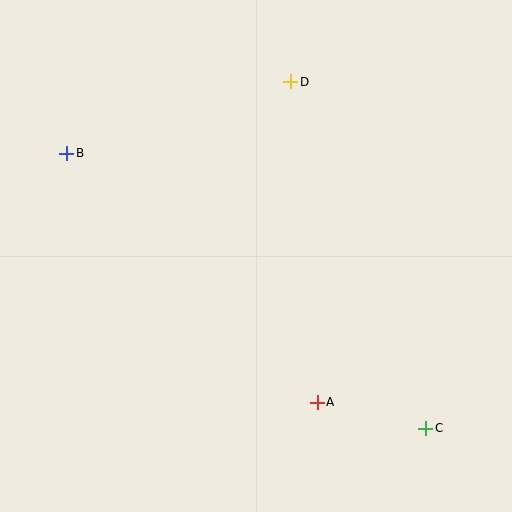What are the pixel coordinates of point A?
Point A is at (317, 402).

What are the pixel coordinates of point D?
Point D is at (291, 82).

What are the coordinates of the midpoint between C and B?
The midpoint between C and B is at (246, 291).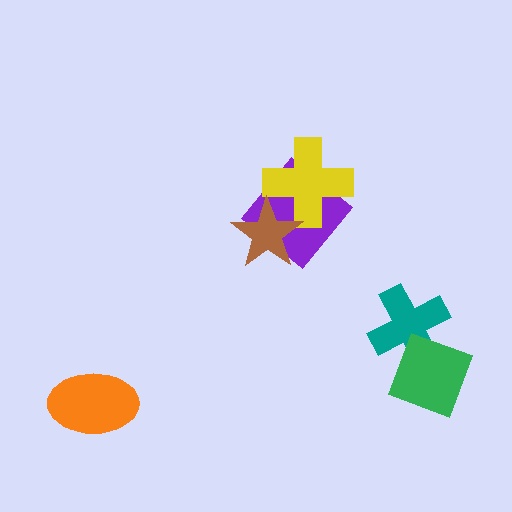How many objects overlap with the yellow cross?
2 objects overlap with the yellow cross.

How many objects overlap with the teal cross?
1 object overlaps with the teal cross.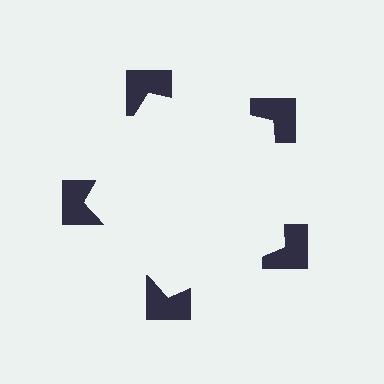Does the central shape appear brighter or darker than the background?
It typically appears slightly brighter than the background, even though no actual brightness change is drawn.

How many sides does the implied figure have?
5 sides.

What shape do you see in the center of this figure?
An illusory pentagon — its edges are inferred from the aligned wedge cuts in the notched squares, not physically drawn.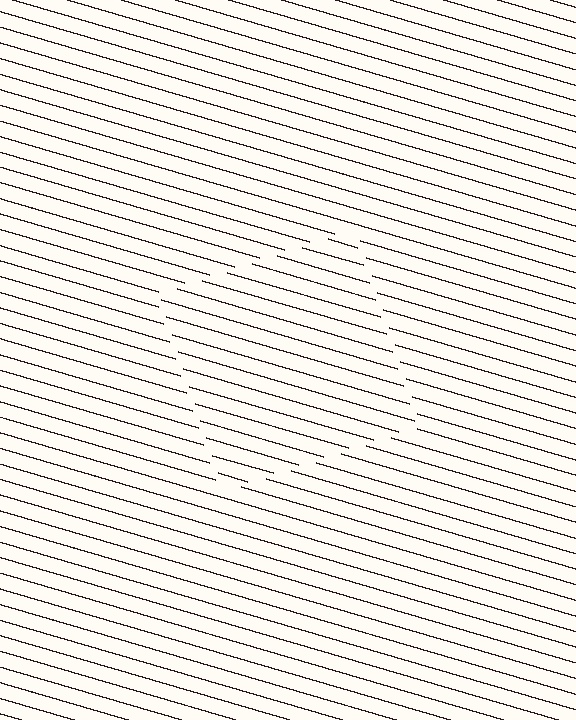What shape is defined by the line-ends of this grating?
An illusory square. The interior of the shape contains the same grating, shifted by half a period — the contour is defined by the phase discontinuity where line-ends from the inner and outer gratings abut.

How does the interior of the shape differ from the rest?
The interior of the shape contains the same grating, shifted by half a period — the contour is defined by the phase discontinuity where line-ends from the inner and outer gratings abut.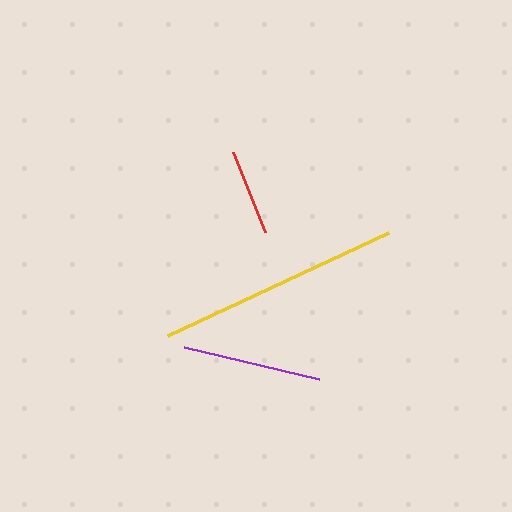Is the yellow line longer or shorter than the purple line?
The yellow line is longer than the purple line.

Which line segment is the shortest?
The red line is the shortest at approximately 87 pixels.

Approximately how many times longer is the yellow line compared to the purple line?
The yellow line is approximately 1.8 times the length of the purple line.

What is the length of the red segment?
The red segment is approximately 87 pixels long.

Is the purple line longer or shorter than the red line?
The purple line is longer than the red line.